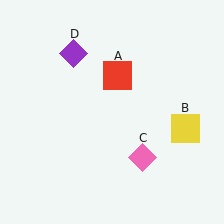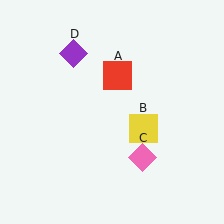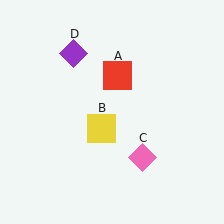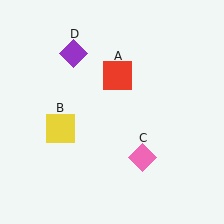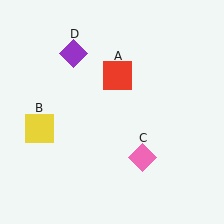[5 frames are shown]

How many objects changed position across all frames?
1 object changed position: yellow square (object B).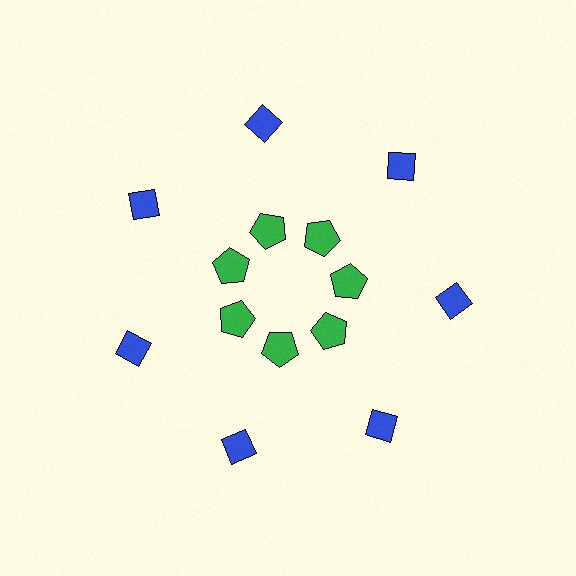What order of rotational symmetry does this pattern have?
This pattern has 7-fold rotational symmetry.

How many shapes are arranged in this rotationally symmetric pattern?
There are 14 shapes, arranged in 7 groups of 2.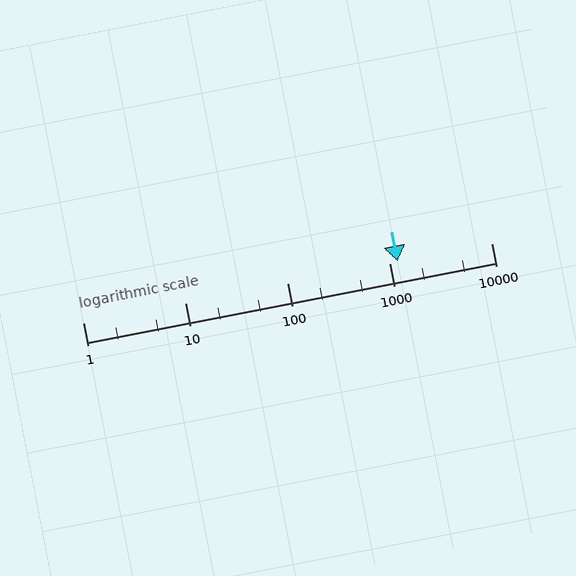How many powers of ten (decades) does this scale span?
The scale spans 4 decades, from 1 to 10000.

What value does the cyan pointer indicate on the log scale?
The pointer indicates approximately 1200.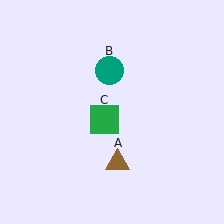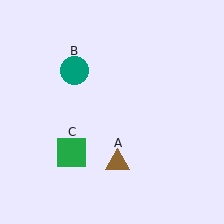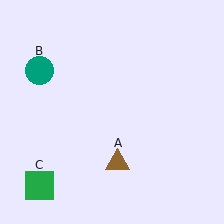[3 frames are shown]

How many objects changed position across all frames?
2 objects changed position: teal circle (object B), green square (object C).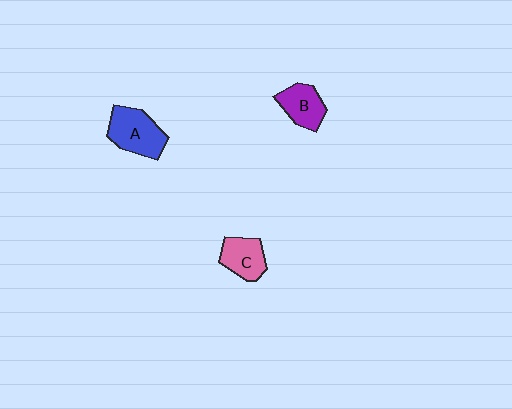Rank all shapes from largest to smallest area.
From largest to smallest: A (blue), B (purple), C (pink).